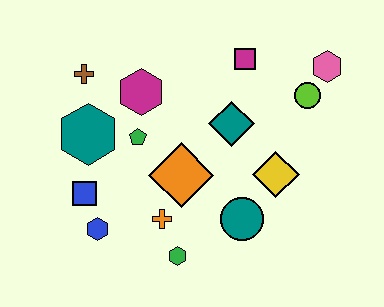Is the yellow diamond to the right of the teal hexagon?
Yes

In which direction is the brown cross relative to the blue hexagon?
The brown cross is above the blue hexagon.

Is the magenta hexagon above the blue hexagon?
Yes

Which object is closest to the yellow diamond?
The teal circle is closest to the yellow diamond.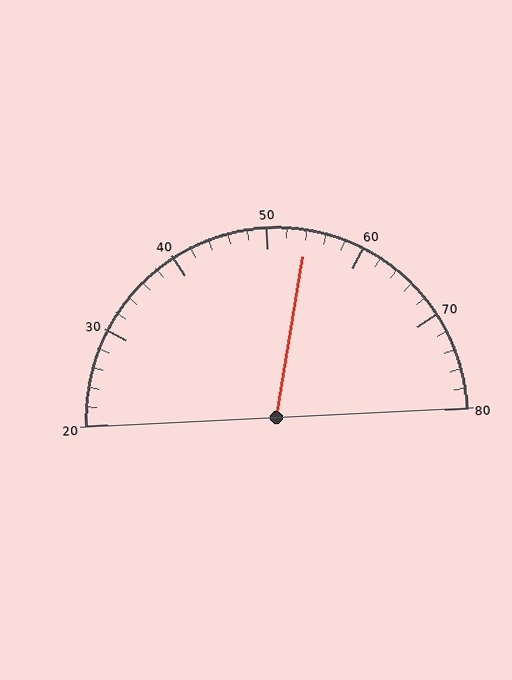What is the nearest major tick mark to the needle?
The nearest major tick mark is 50.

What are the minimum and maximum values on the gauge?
The gauge ranges from 20 to 80.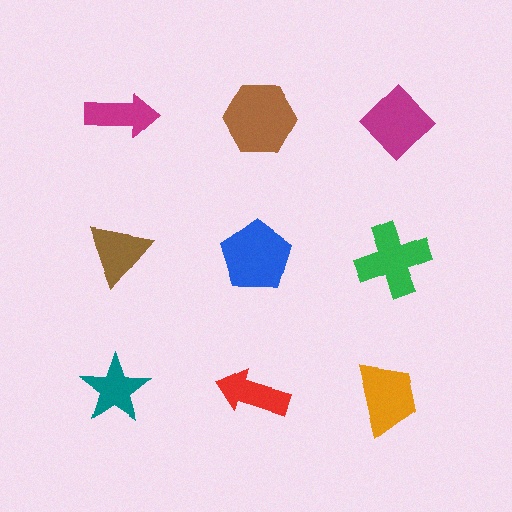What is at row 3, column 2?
A red arrow.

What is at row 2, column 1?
A brown triangle.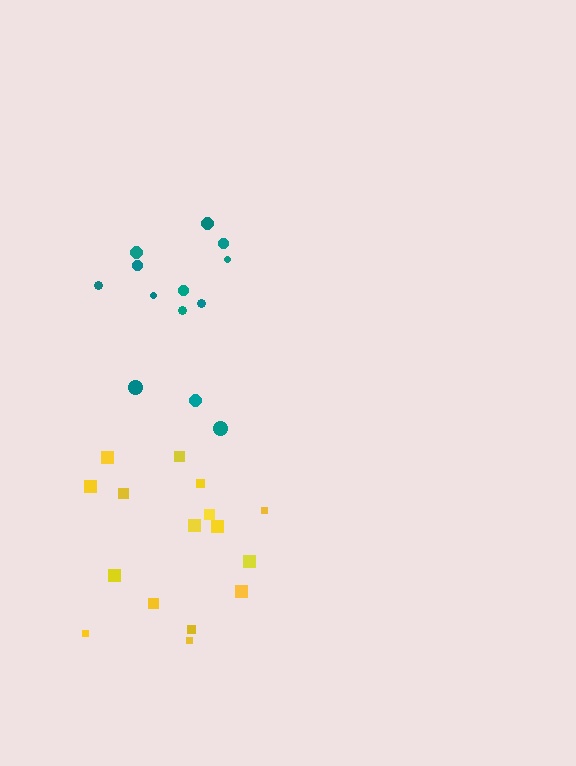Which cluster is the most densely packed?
Teal.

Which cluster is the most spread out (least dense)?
Yellow.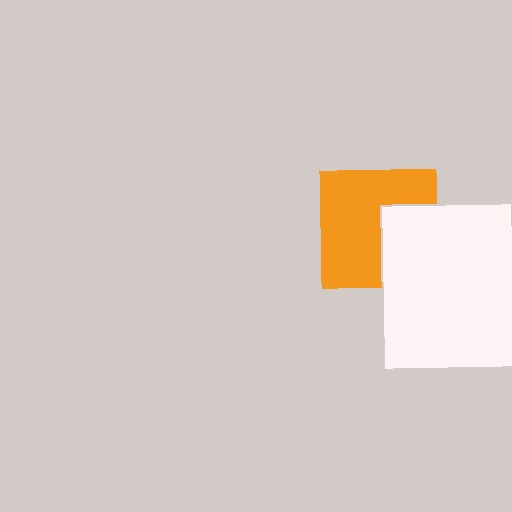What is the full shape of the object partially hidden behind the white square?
The partially hidden object is an orange square.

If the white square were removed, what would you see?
You would see the complete orange square.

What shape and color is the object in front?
The object in front is a white square.